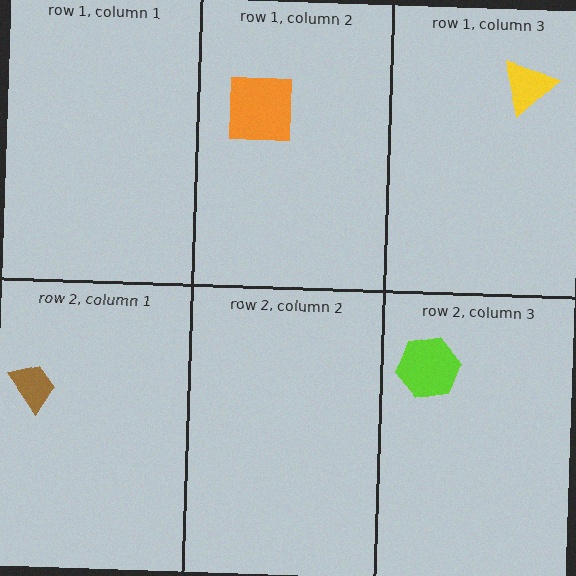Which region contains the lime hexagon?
The row 2, column 3 region.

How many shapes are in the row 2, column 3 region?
1.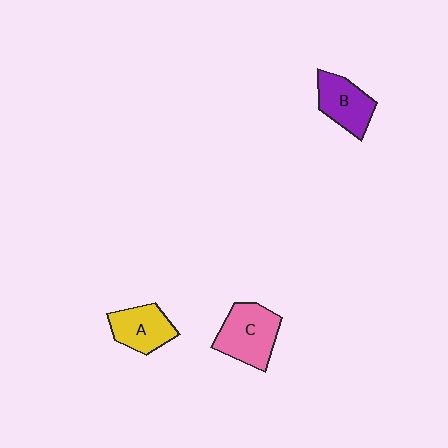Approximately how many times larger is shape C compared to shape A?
Approximately 1.3 times.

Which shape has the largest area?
Shape C (pink).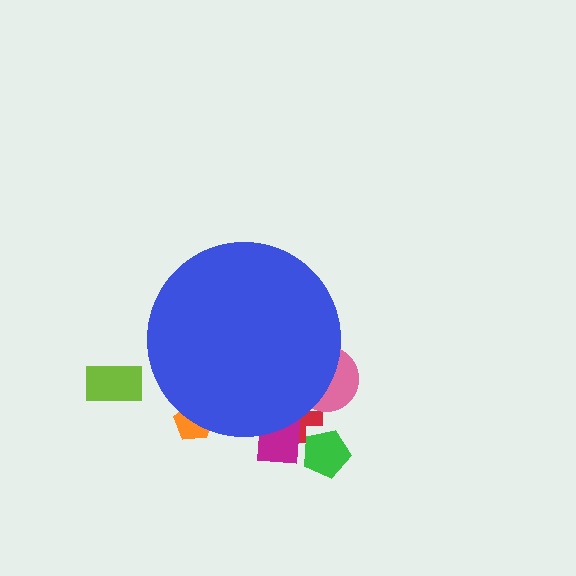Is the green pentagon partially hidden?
No, the green pentagon is fully visible.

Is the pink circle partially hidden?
Yes, the pink circle is partially hidden behind the blue circle.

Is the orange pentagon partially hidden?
Yes, the orange pentagon is partially hidden behind the blue circle.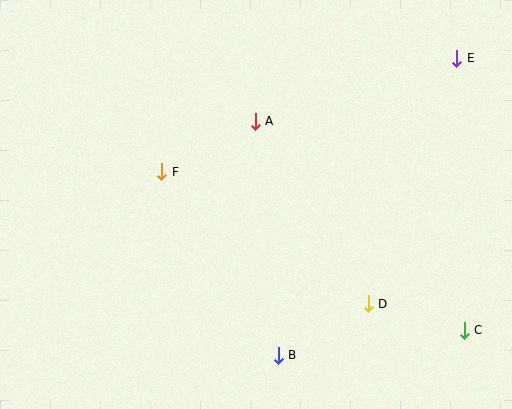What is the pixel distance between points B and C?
The distance between B and C is 187 pixels.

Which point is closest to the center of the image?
Point A at (255, 121) is closest to the center.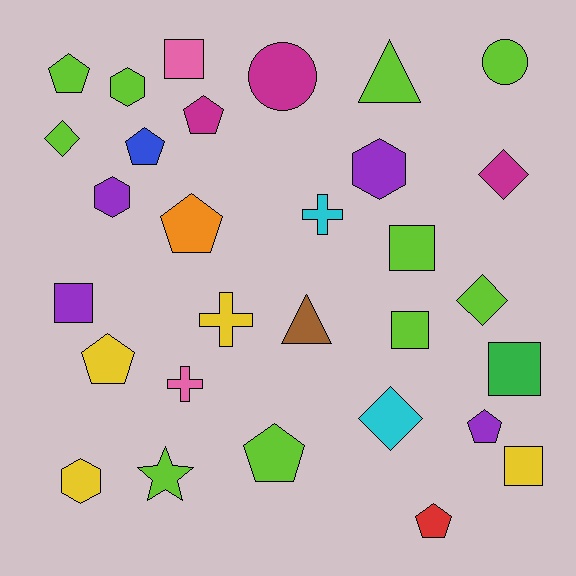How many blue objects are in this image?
There is 1 blue object.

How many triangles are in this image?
There are 2 triangles.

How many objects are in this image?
There are 30 objects.